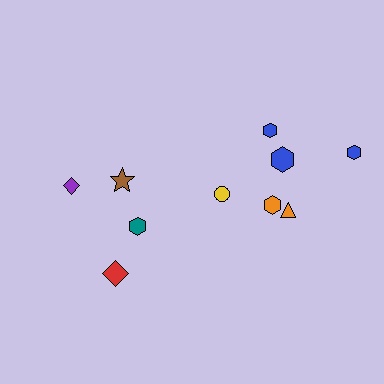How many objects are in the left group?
There are 4 objects.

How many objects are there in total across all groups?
There are 10 objects.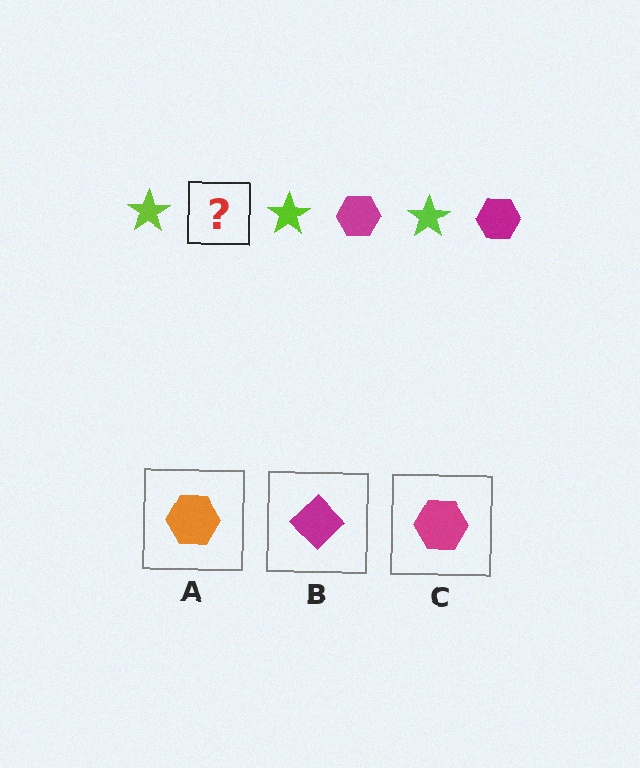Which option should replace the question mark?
Option C.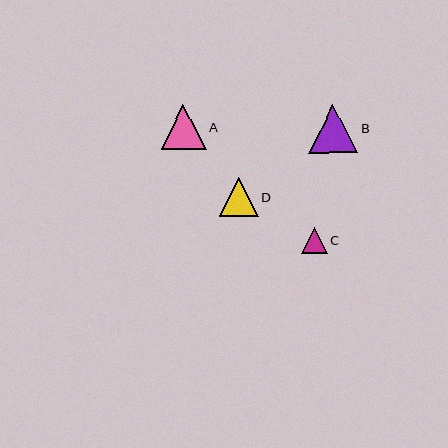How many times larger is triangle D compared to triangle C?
Triangle D is approximately 1.5 times the size of triangle C.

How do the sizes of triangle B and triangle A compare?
Triangle B and triangle A are approximately the same size.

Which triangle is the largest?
Triangle B is the largest with a size of approximately 49 pixels.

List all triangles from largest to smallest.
From largest to smallest: B, A, D, C.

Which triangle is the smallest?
Triangle C is the smallest with a size of approximately 26 pixels.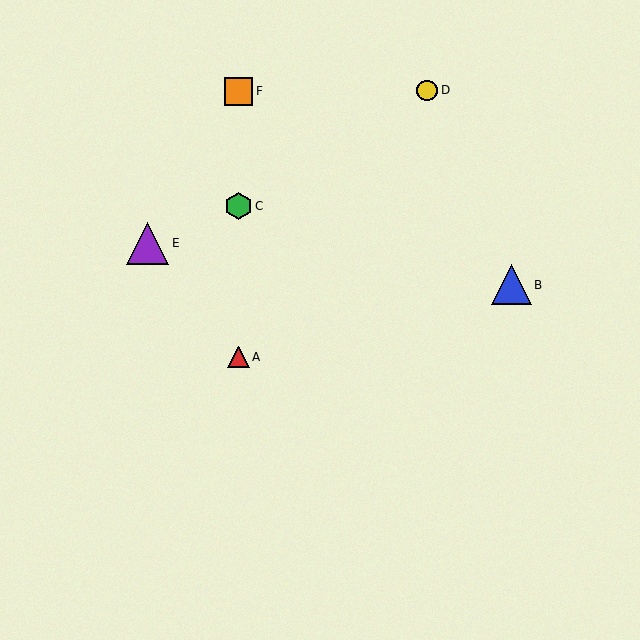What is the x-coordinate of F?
Object F is at x≈238.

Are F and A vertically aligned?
Yes, both are at x≈238.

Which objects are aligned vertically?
Objects A, C, F are aligned vertically.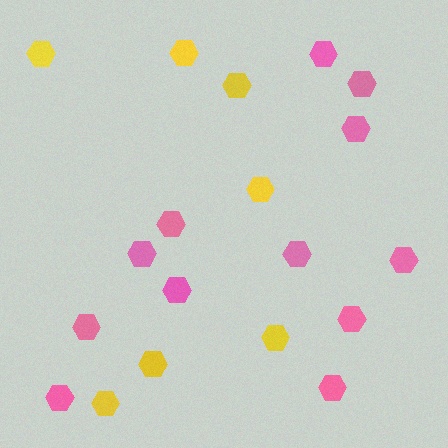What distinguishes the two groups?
There are 2 groups: one group of yellow hexagons (7) and one group of pink hexagons (12).